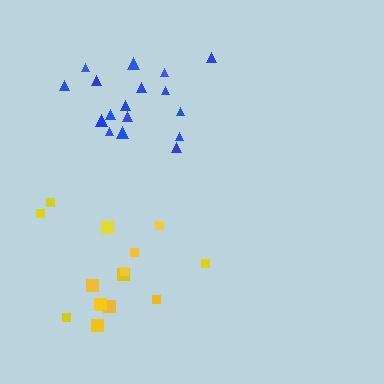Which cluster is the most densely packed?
Blue.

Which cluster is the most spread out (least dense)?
Yellow.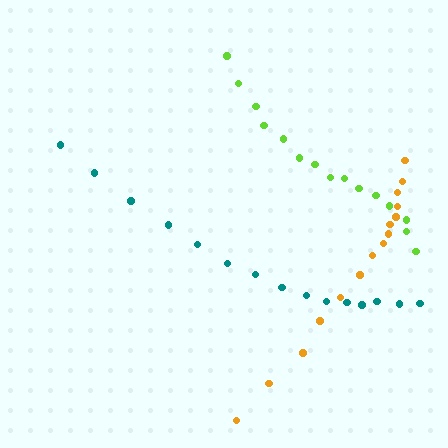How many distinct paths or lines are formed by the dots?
There are 3 distinct paths.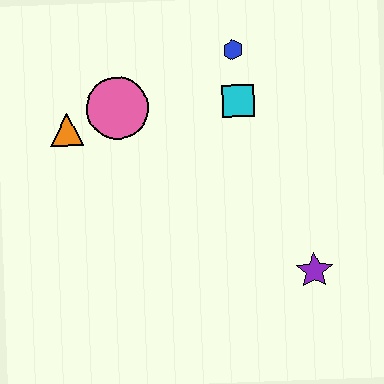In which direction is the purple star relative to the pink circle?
The purple star is to the right of the pink circle.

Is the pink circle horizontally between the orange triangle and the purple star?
Yes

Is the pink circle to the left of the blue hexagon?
Yes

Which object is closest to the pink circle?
The orange triangle is closest to the pink circle.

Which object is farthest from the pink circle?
The purple star is farthest from the pink circle.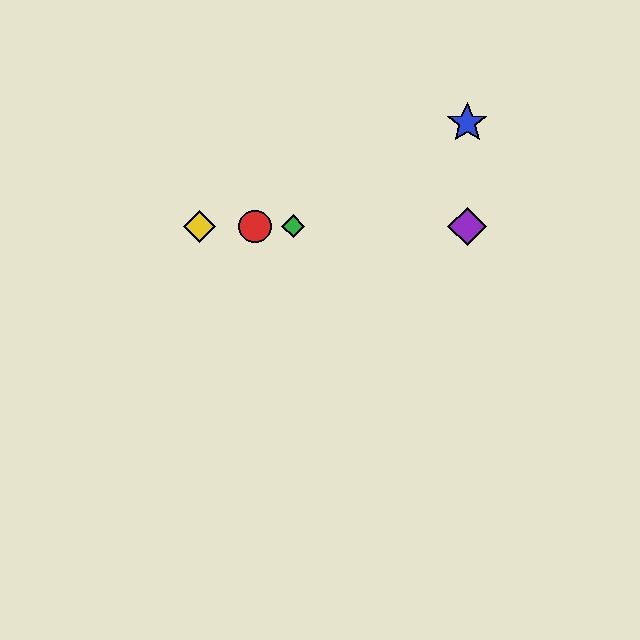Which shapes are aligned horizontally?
The red circle, the green diamond, the yellow diamond, the purple diamond are aligned horizontally.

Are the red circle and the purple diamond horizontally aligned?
Yes, both are at y≈226.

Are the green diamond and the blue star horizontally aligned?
No, the green diamond is at y≈226 and the blue star is at y≈123.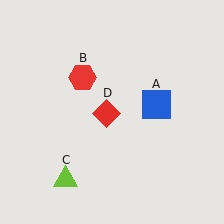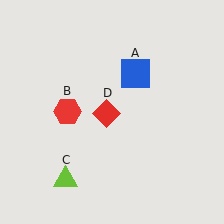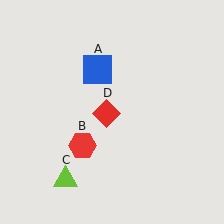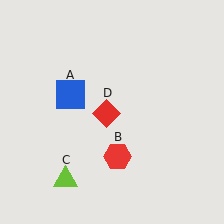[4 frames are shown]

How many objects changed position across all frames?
2 objects changed position: blue square (object A), red hexagon (object B).